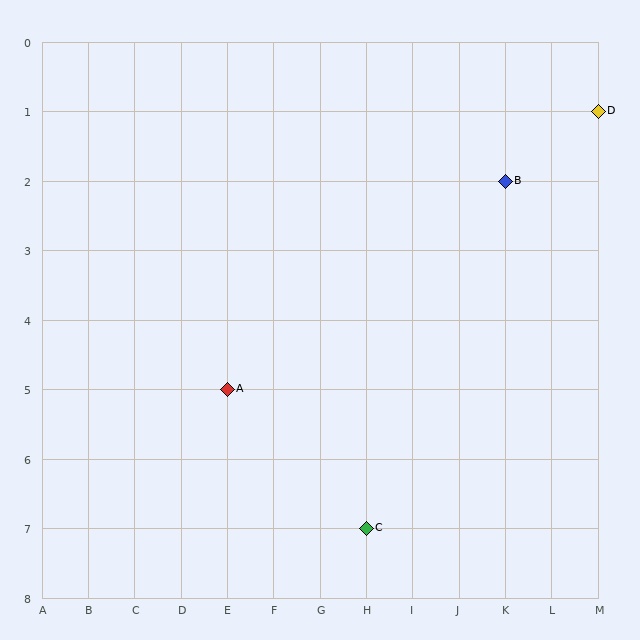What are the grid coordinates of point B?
Point B is at grid coordinates (K, 2).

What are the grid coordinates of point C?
Point C is at grid coordinates (H, 7).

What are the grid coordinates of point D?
Point D is at grid coordinates (M, 1).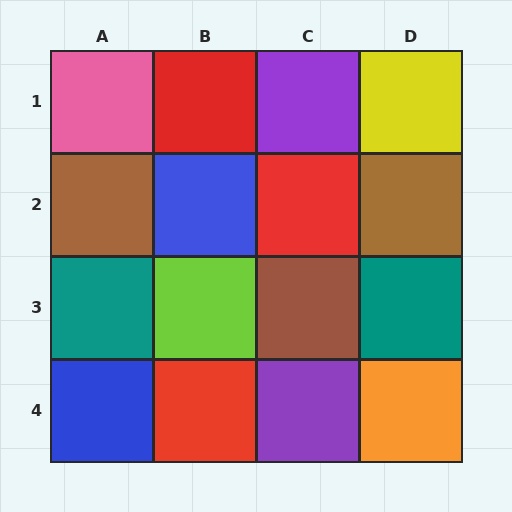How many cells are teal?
2 cells are teal.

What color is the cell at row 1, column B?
Red.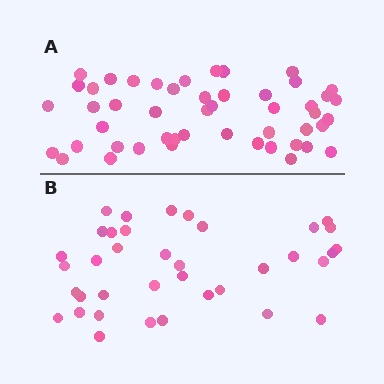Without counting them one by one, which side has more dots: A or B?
Region A (the top region) has more dots.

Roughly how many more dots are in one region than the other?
Region A has roughly 12 or so more dots than region B.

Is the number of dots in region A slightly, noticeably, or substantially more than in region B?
Region A has noticeably more, but not dramatically so. The ratio is roughly 1.3 to 1.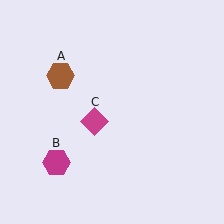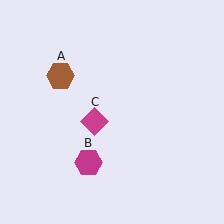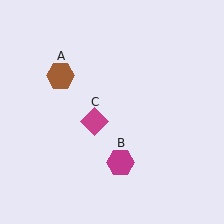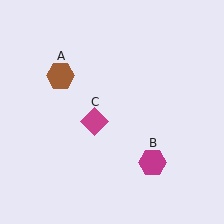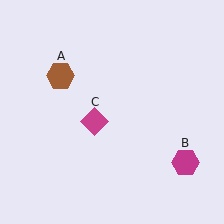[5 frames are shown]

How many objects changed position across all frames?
1 object changed position: magenta hexagon (object B).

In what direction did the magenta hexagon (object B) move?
The magenta hexagon (object B) moved right.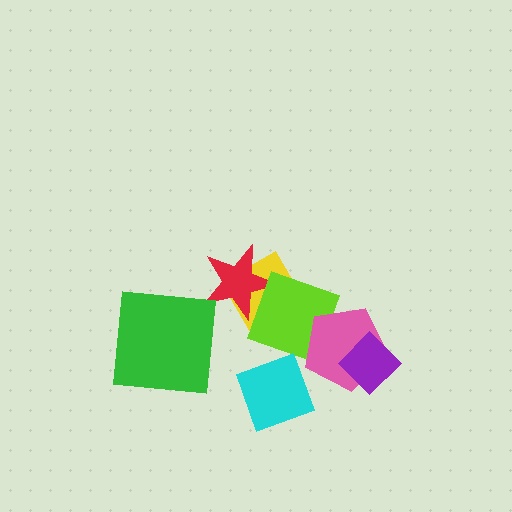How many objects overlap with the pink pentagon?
2 objects overlap with the pink pentagon.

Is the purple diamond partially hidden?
No, no other shape covers it.